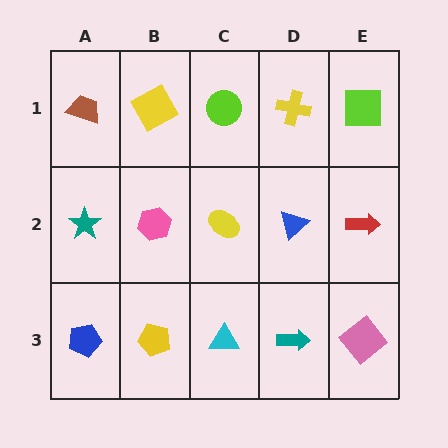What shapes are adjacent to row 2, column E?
A lime square (row 1, column E), a pink diamond (row 3, column E), a blue triangle (row 2, column D).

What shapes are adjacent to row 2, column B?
A yellow square (row 1, column B), a yellow pentagon (row 3, column B), a teal star (row 2, column A), a yellow ellipse (row 2, column C).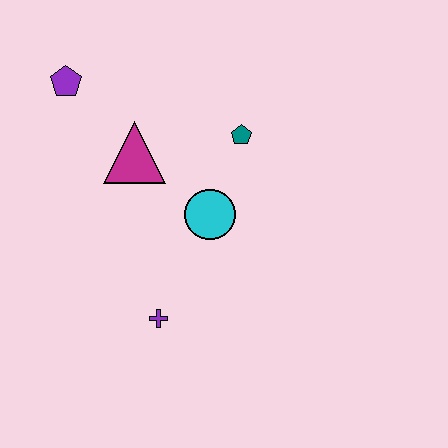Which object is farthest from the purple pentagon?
The purple cross is farthest from the purple pentagon.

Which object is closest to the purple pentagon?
The magenta triangle is closest to the purple pentagon.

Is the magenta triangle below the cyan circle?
No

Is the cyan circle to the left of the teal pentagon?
Yes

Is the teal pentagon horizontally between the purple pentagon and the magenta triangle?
No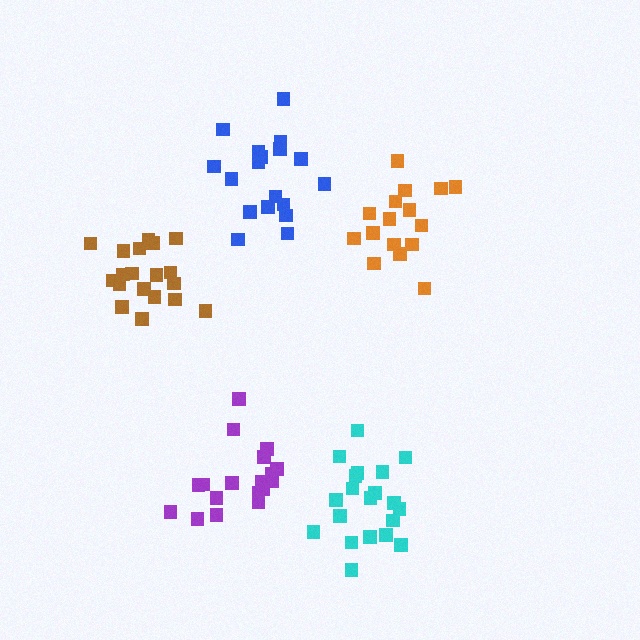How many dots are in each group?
Group 1: 19 dots, Group 2: 16 dots, Group 3: 20 dots, Group 4: 18 dots, Group 5: 18 dots (91 total).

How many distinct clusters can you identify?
There are 5 distinct clusters.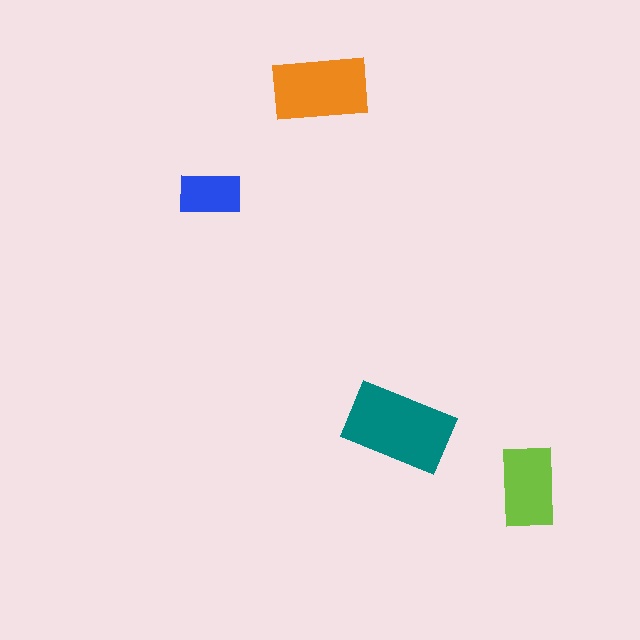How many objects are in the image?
There are 4 objects in the image.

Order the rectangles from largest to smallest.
the teal one, the orange one, the lime one, the blue one.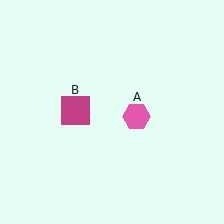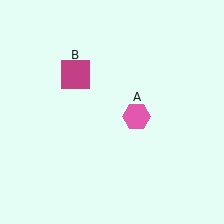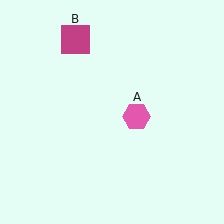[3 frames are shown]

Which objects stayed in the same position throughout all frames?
Pink hexagon (object A) remained stationary.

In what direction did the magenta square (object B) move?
The magenta square (object B) moved up.